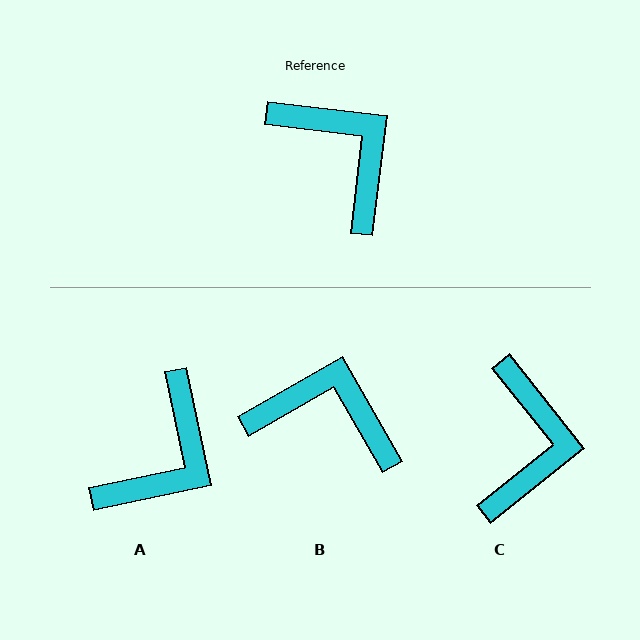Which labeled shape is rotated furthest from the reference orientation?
A, about 71 degrees away.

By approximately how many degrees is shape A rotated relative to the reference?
Approximately 71 degrees clockwise.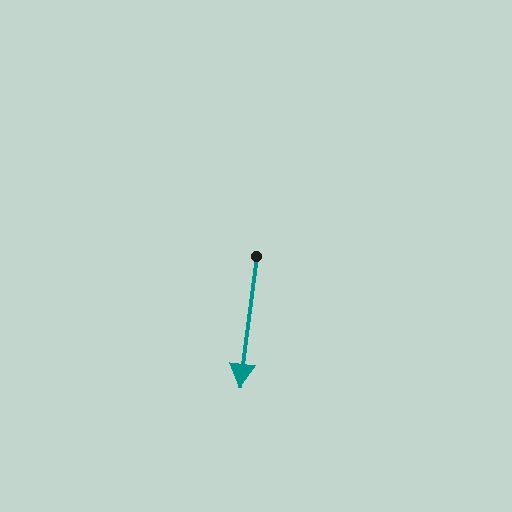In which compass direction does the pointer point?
South.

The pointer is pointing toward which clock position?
Roughly 6 o'clock.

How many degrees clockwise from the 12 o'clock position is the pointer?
Approximately 187 degrees.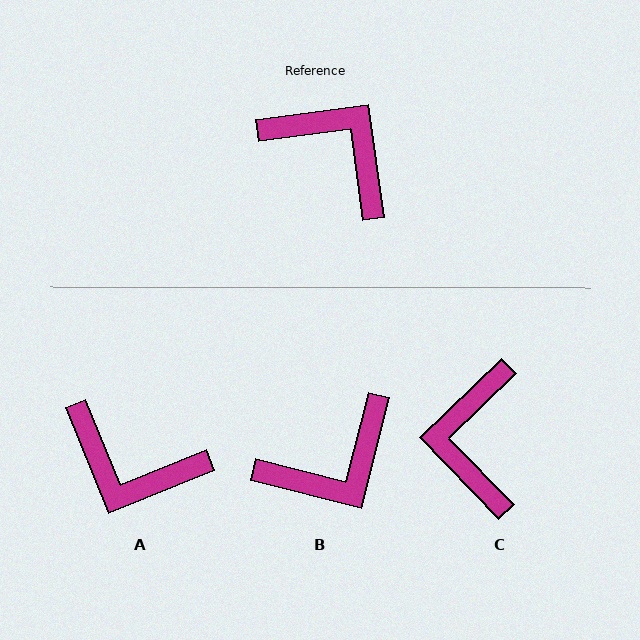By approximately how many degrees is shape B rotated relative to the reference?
Approximately 112 degrees clockwise.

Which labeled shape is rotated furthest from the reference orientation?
A, about 165 degrees away.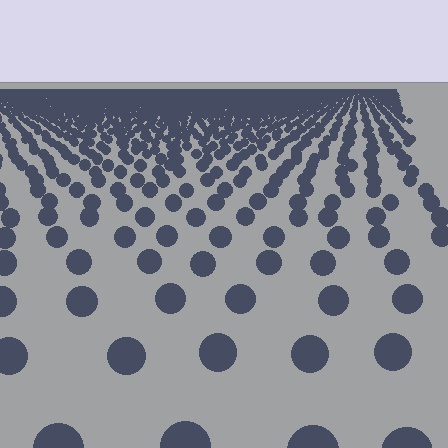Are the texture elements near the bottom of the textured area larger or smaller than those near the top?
Larger. Near the bottom, elements are closer to the viewer and appear at a bigger on-screen size.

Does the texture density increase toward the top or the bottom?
Density increases toward the top.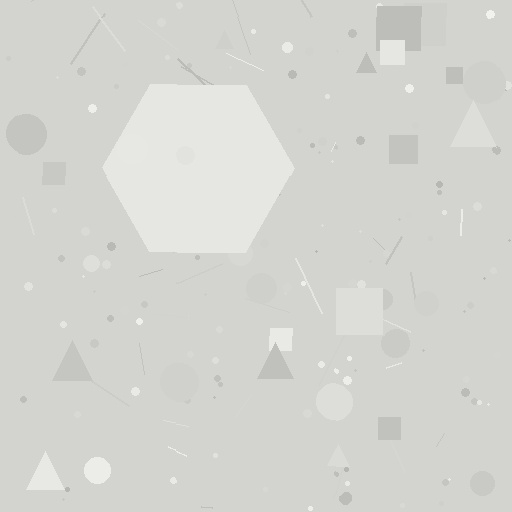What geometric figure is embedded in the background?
A hexagon is embedded in the background.